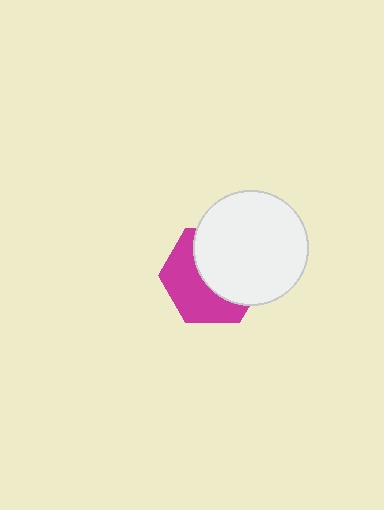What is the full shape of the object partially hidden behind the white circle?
The partially hidden object is a magenta hexagon.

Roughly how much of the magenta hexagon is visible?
About half of it is visible (roughly 47%).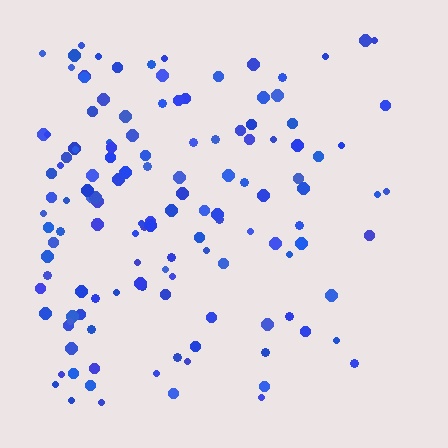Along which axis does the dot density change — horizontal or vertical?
Horizontal.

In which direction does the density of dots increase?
From right to left, with the left side densest.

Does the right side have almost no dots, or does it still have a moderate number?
Still a moderate number, just noticeably fewer than the left.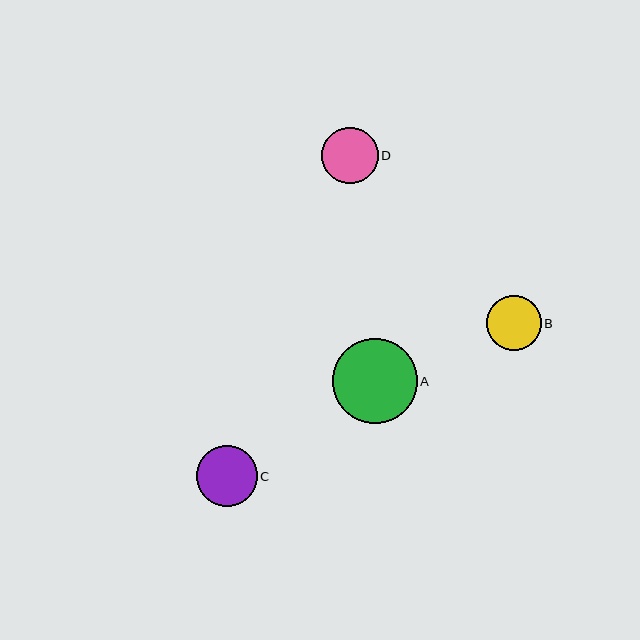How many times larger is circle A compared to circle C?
Circle A is approximately 1.4 times the size of circle C.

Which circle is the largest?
Circle A is the largest with a size of approximately 85 pixels.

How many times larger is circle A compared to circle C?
Circle A is approximately 1.4 times the size of circle C.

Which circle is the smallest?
Circle B is the smallest with a size of approximately 54 pixels.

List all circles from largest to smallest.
From largest to smallest: A, C, D, B.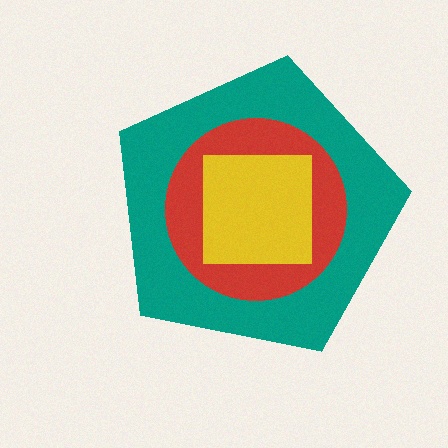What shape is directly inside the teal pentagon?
The red circle.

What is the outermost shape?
The teal pentagon.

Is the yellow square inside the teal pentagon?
Yes.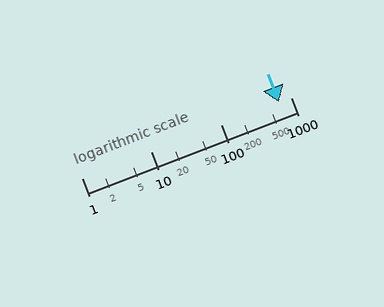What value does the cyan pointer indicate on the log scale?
The pointer indicates approximately 690.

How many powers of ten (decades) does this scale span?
The scale spans 3 decades, from 1 to 1000.